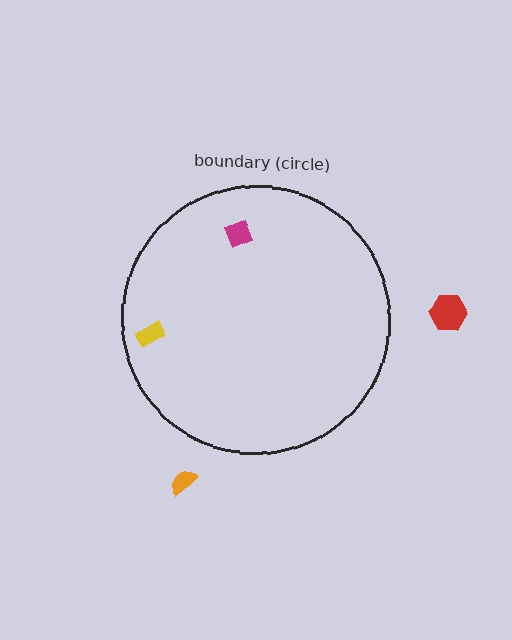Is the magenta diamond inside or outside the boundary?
Inside.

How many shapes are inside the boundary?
2 inside, 2 outside.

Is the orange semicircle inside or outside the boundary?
Outside.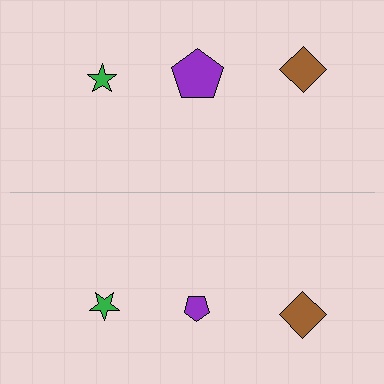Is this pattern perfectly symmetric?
No, the pattern is not perfectly symmetric. The purple pentagon on the bottom side has a different size than its mirror counterpart.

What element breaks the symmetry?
The purple pentagon on the bottom side has a different size than its mirror counterpart.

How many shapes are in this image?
There are 6 shapes in this image.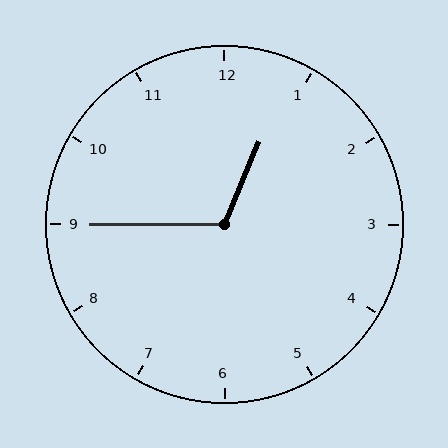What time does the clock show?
12:45.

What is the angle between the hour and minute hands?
Approximately 112 degrees.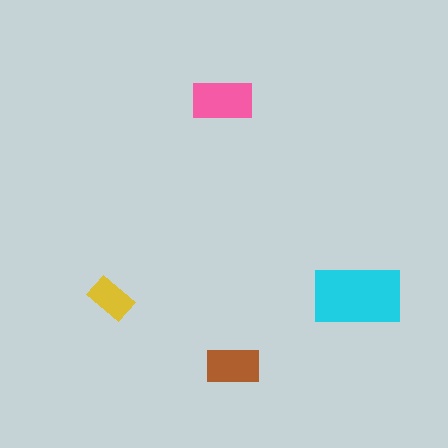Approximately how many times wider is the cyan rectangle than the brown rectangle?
About 1.5 times wider.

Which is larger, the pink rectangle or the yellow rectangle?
The pink one.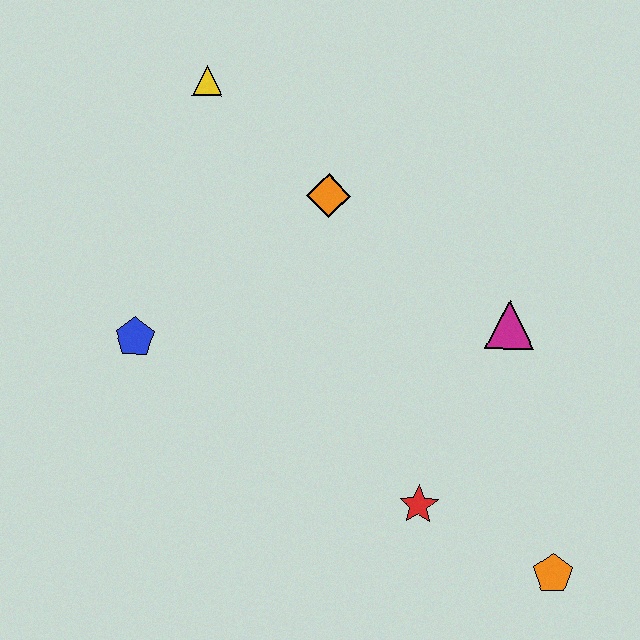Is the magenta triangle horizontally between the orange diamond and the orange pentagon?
Yes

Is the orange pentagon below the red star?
Yes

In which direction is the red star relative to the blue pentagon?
The red star is to the right of the blue pentagon.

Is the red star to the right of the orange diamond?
Yes